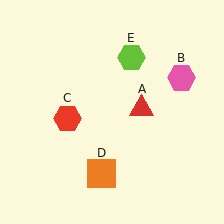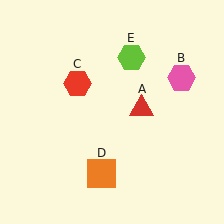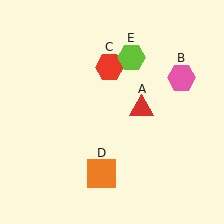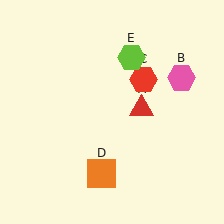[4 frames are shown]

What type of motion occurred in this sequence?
The red hexagon (object C) rotated clockwise around the center of the scene.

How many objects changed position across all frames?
1 object changed position: red hexagon (object C).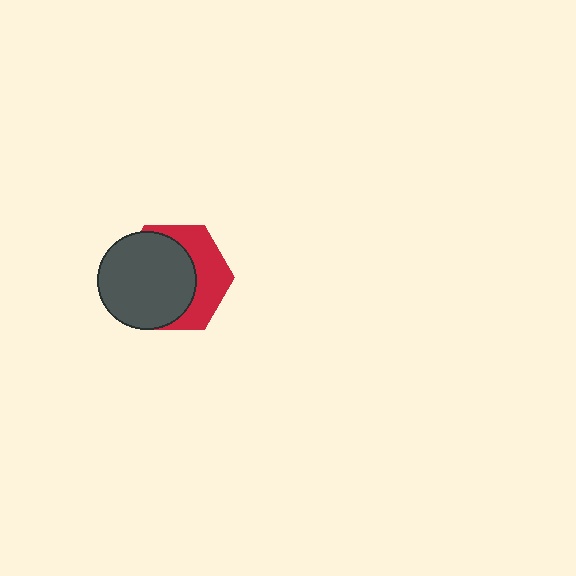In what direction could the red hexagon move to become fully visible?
The red hexagon could move right. That would shift it out from behind the dark gray circle entirely.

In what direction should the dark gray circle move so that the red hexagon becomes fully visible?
The dark gray circle should move left. That is the shortest direction to clear the overlap and leave the red hexagon fully visible.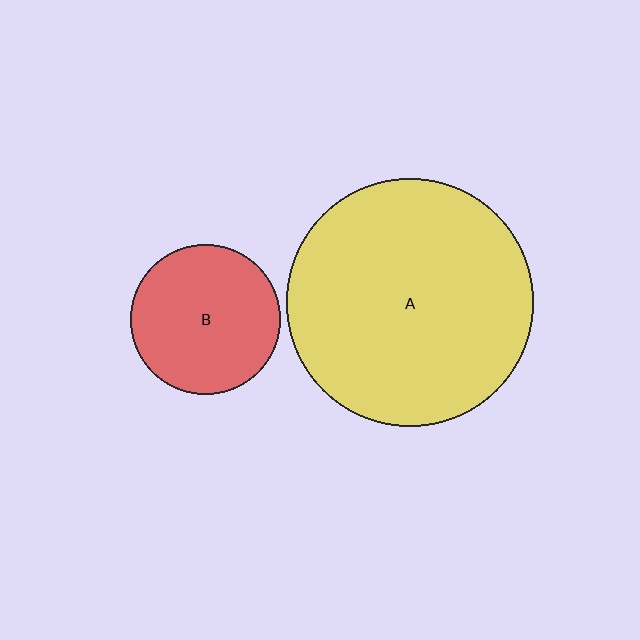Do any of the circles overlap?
No, none of the circles overlap.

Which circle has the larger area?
Circle A (yellow).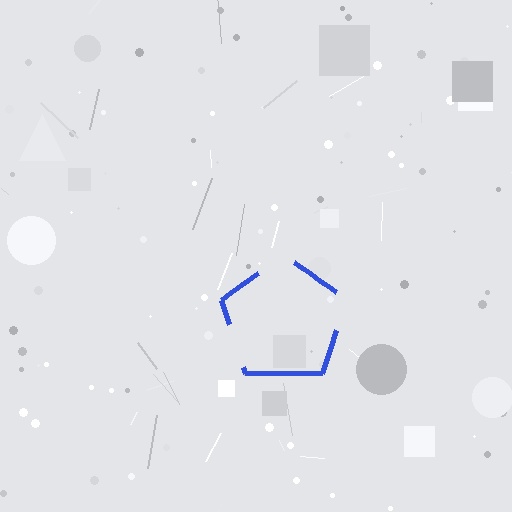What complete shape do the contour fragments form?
The contour fragments form a pentagon.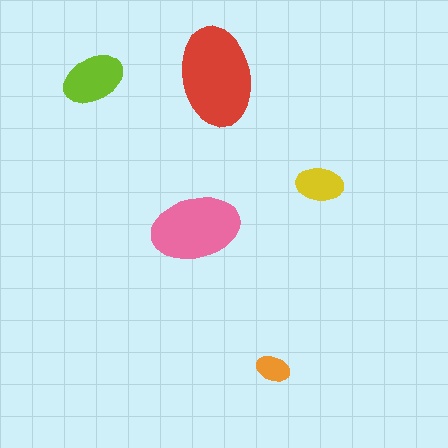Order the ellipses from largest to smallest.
the red one, the pink one, the lime one, the yellow one, the orange one.